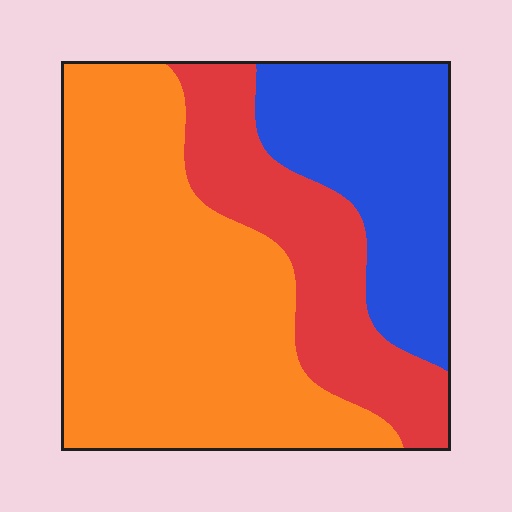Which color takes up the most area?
Orange, at roughly 50%.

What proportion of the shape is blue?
Blue covers around 25% of the shape.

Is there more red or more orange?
Orange.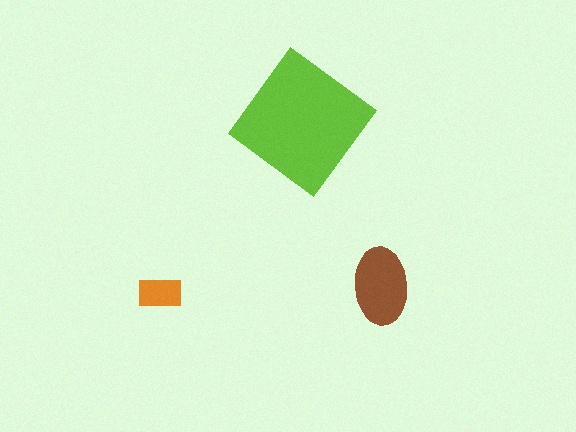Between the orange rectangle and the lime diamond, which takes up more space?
The lime diamond.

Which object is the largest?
The lime diamond.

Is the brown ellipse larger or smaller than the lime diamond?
Smaller.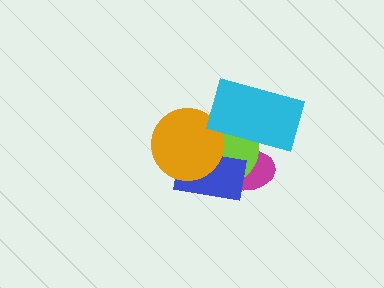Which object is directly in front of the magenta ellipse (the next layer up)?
The lime circle is directly in front of the magenta ellipse.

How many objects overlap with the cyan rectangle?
2 objects overlap with the cyan rectangle.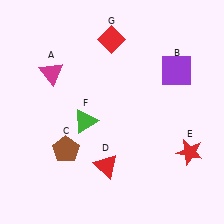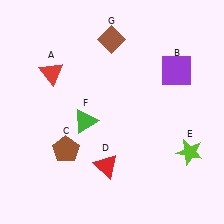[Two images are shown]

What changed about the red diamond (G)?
In Image 1, G is red. In Image 2, it changed to brown.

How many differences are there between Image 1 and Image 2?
There are 3 differences between the two images.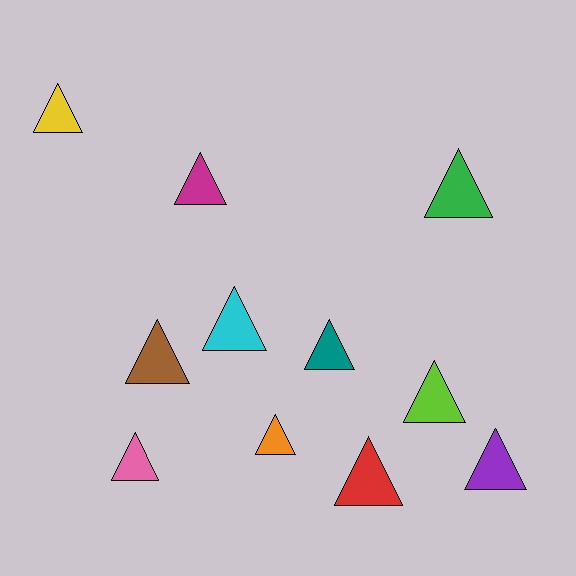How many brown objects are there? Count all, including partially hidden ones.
There is 1 brown object.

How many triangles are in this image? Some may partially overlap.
There are 11 triangles.